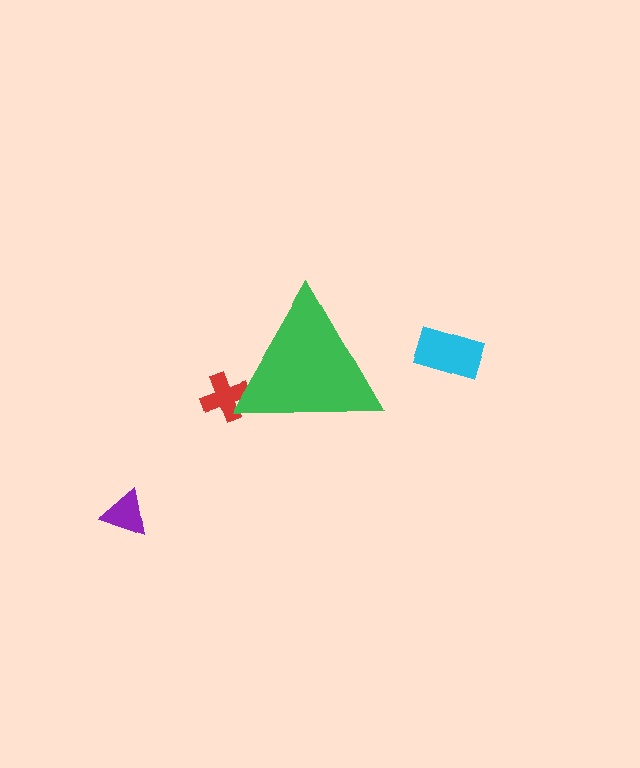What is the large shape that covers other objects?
A green triangle.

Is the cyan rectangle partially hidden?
No, the cyan rectangle is fully visible.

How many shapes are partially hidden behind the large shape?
1 shape is partially hidden.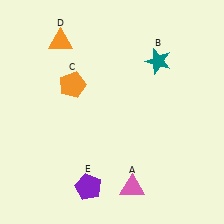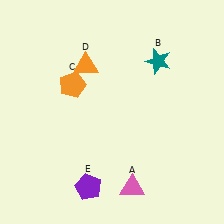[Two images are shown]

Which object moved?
The orange triangle (D) moved right.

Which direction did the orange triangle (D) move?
The orange triangle (D) moved right.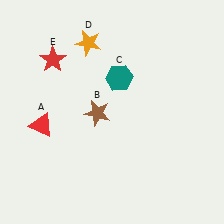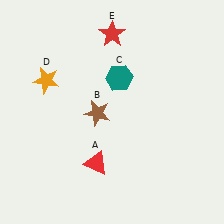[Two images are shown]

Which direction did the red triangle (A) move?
The red triangle (A) moved right.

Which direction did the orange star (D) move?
The orange star (D) moved left.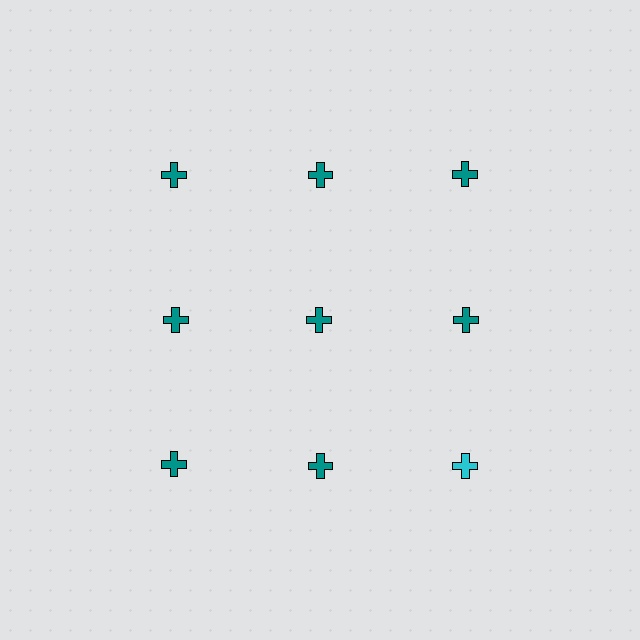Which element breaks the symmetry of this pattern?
The cyan cross in the third row, center column breaks the symmetry. All other shapes are teal crosses.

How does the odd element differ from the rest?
It has a different color: cyan instead of teal.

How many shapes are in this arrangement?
There are 9 shapes arranged in a grid pattern.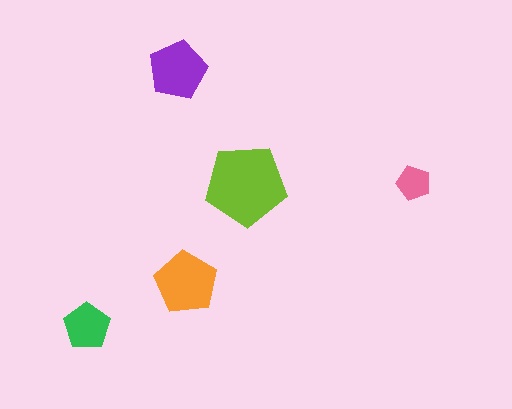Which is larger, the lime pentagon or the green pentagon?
The lime one.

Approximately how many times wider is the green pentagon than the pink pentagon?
About 1.5 times wider.